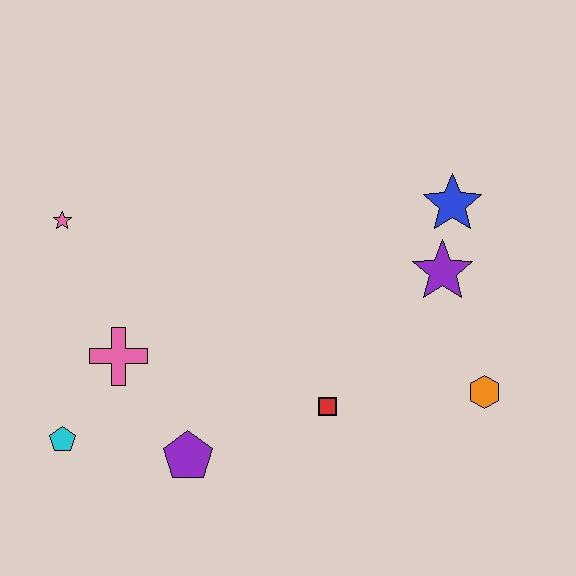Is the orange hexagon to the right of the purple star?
Yes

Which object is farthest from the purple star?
The cyan pentagon is farthest from the purple star.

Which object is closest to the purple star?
The blue star is closest to the purple star.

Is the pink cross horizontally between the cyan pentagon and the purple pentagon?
Yes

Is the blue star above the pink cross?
Yes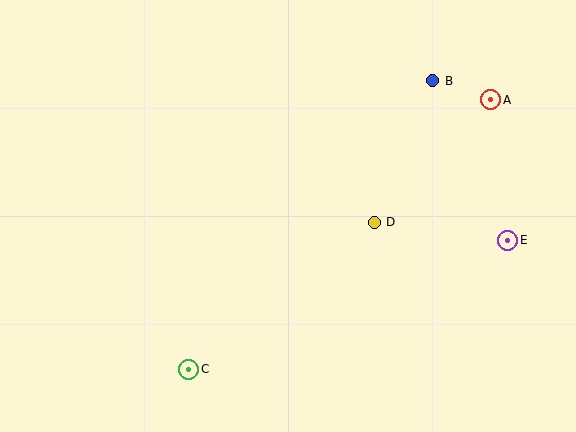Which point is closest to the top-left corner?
Point C is closest to the top-left corner.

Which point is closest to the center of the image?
Point D at (374, 222) is closest to the center.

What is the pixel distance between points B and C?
The distance between B and C is 378 pixels.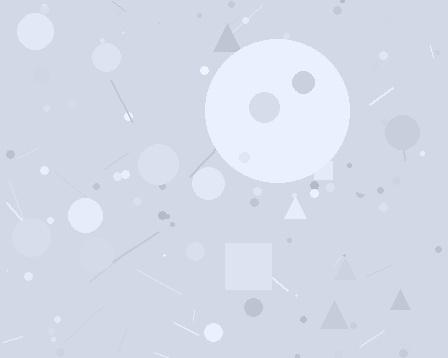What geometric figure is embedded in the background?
A circle is embedded in the background.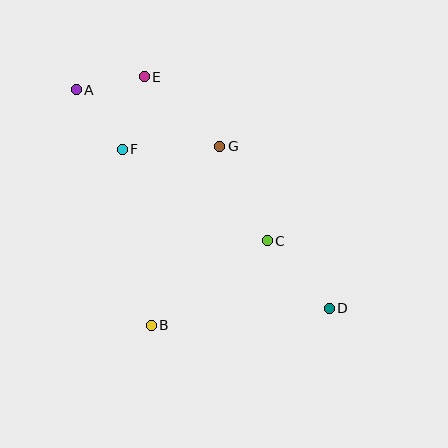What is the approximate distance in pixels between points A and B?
The distance between A and B is approximately 247 pixels.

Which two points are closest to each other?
Points A and E are closest to each other.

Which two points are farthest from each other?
Points A and D are farthest from each other.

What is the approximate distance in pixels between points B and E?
The distance between B and E is approximately 249 pixels.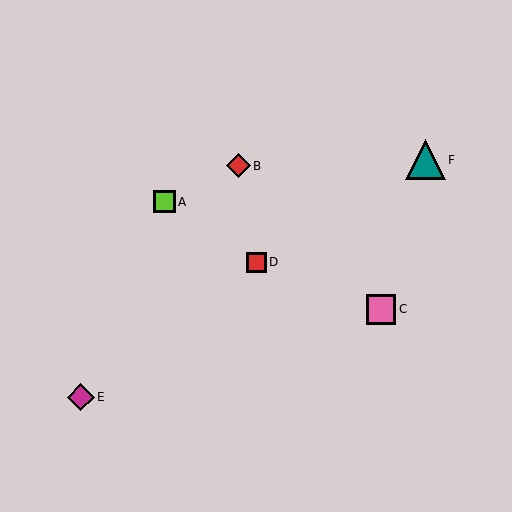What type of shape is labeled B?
Shape B is a red diamond.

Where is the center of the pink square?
The center of the pink square is at (381, 310).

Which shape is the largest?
The teal triangle (labeled F) is the largest.